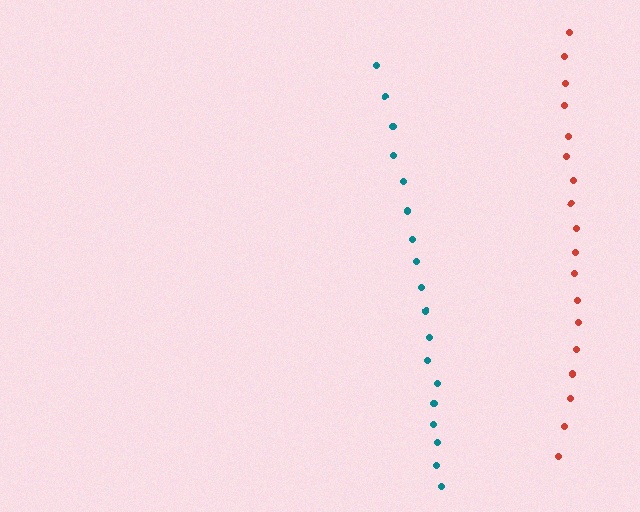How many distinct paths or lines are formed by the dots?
There are 2 distinct paths.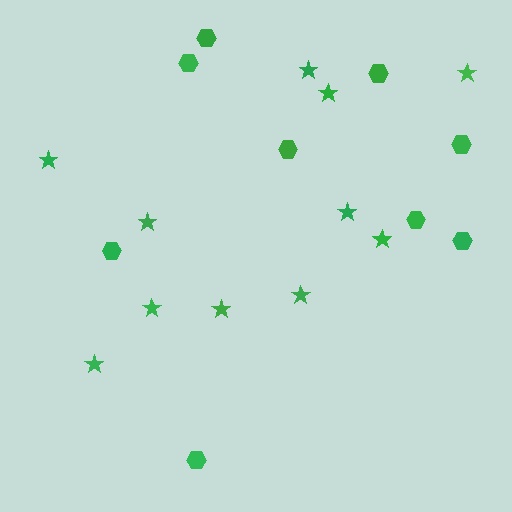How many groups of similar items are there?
There are 2 groups: one group of stars (11) and one group of hexagons (9).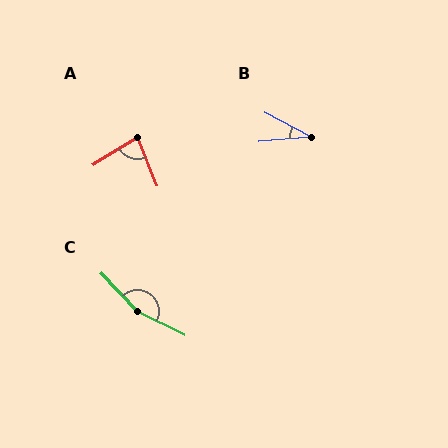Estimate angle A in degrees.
Approximately 80 degrees.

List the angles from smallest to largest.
B (33°), A (80°), C (160°).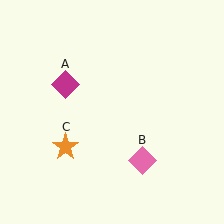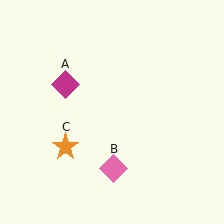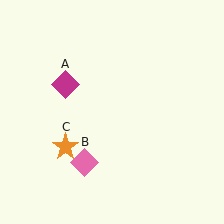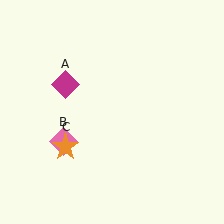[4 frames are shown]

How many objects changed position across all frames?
1 object changed position: pink diamond (object B).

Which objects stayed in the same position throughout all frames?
Magenta diamond (object A) and orange star (object C) remained stationary.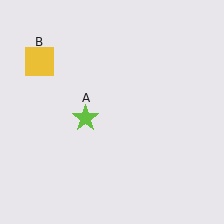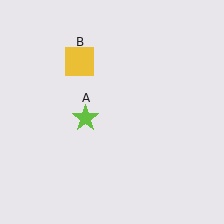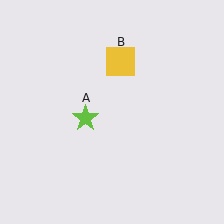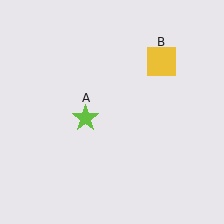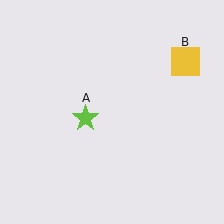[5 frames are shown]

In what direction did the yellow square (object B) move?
The yellow square (object B) moved right.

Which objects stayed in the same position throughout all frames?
Lime star (object A) remained stationary.